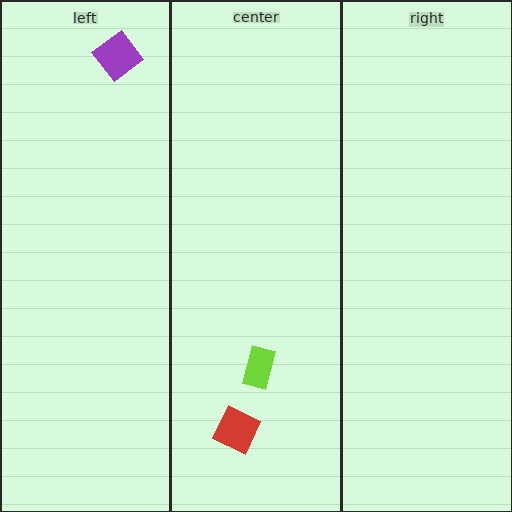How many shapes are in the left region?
1.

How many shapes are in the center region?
2.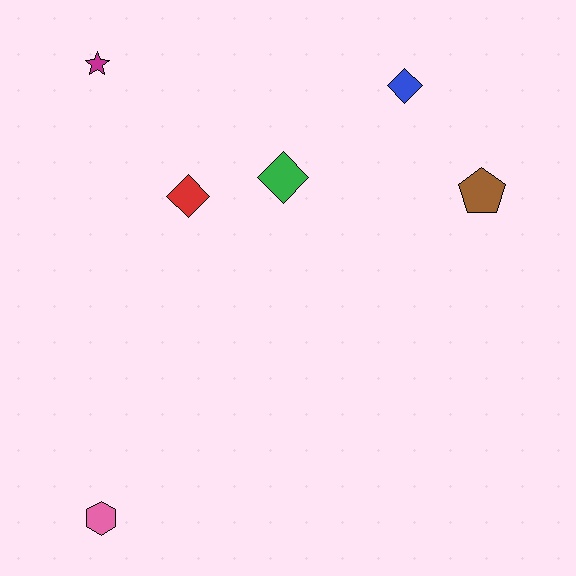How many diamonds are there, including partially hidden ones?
There are 3 diamonds.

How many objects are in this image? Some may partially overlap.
There are 6 objects.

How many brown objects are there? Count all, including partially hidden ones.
There is 1 brown object.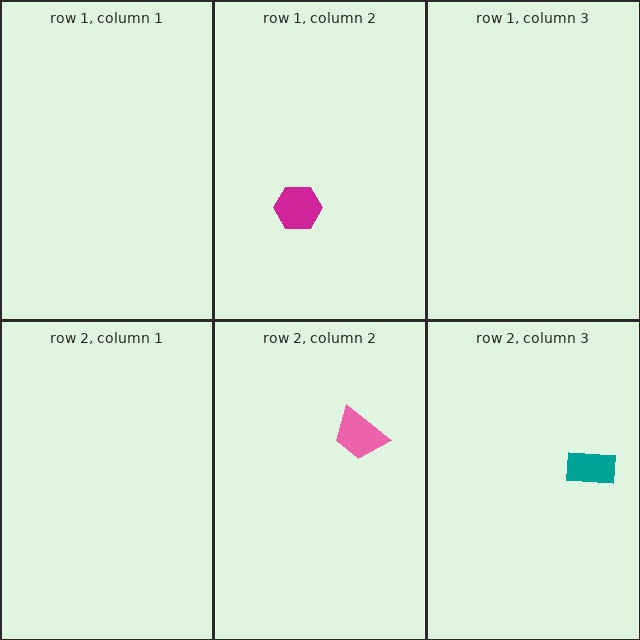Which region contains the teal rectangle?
The row 2, column 3 region.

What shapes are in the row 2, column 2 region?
The pink trapezoid.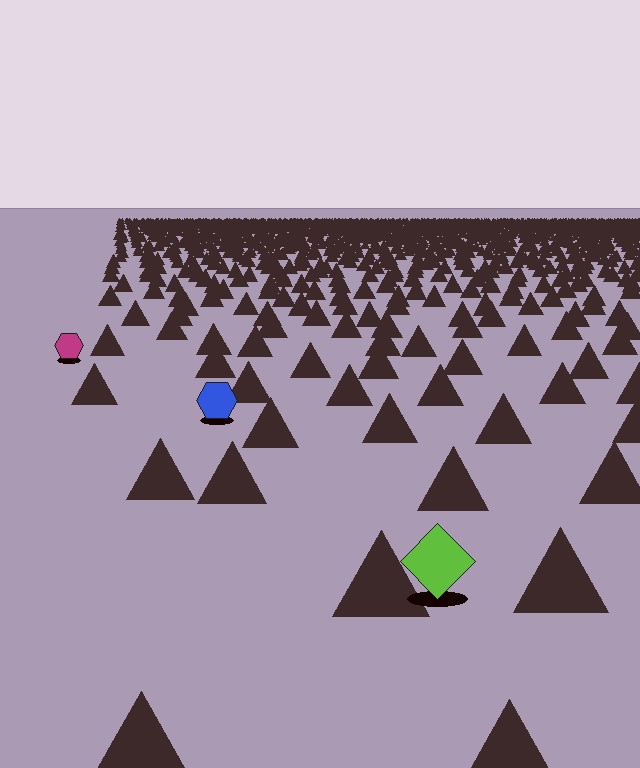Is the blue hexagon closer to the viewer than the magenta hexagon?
Yes. The blue hexagon is closer — you can tell from the texture gradient: the ground texture is coarser near it.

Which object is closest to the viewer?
The lime diamond is closest. The texture marks near it are larger and more spread out.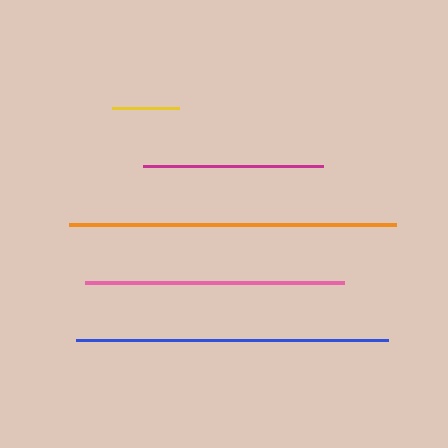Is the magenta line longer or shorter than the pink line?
The pink line is longer than the magenta line.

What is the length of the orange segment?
The orange segment is approximately 328 pixels long.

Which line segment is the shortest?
The yellow line is the shortest at approximately 67 pixels.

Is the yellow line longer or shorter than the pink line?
The pink line is longer than the yellow line.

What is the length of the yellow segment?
The yellow segment is approximately 67 pixels long.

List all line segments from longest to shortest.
From longest to shortest: orange, blue, pink, magenta, yellow.